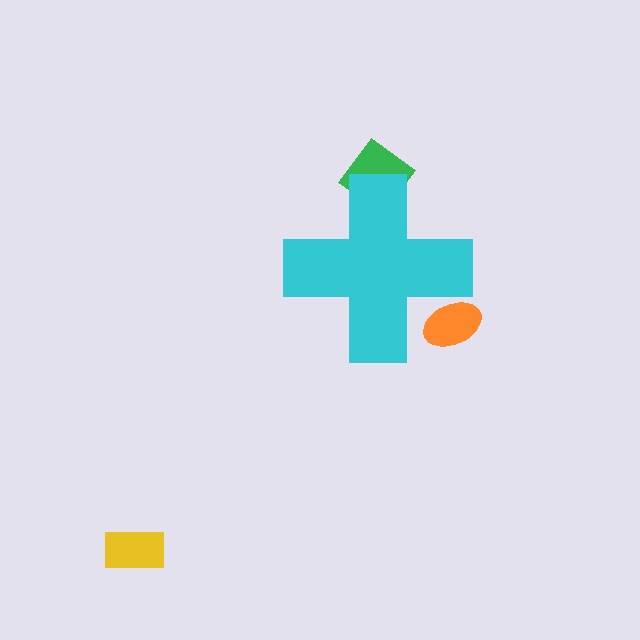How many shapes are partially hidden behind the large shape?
2 shapes are partially hidden.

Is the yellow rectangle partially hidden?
No, the yellow rectangle is fully visible.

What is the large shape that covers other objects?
A cyan cross.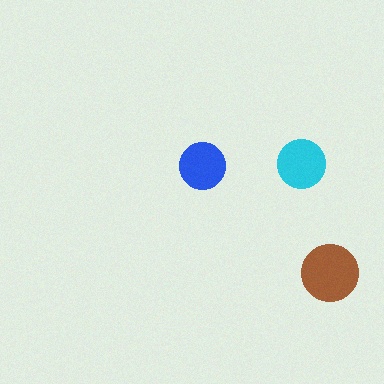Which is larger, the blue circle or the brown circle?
The brown one.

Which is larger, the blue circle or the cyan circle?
The cyan one.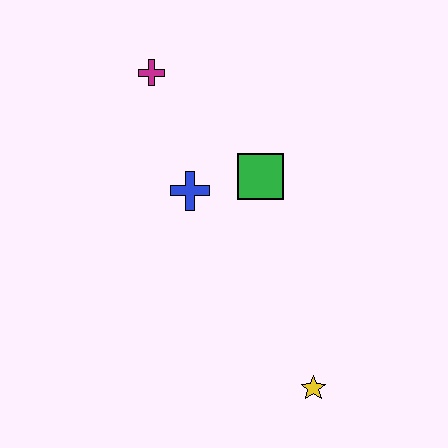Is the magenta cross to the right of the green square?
No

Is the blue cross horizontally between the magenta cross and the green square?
Yes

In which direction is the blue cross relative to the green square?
The blue cross is to the left of the green square.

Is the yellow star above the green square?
No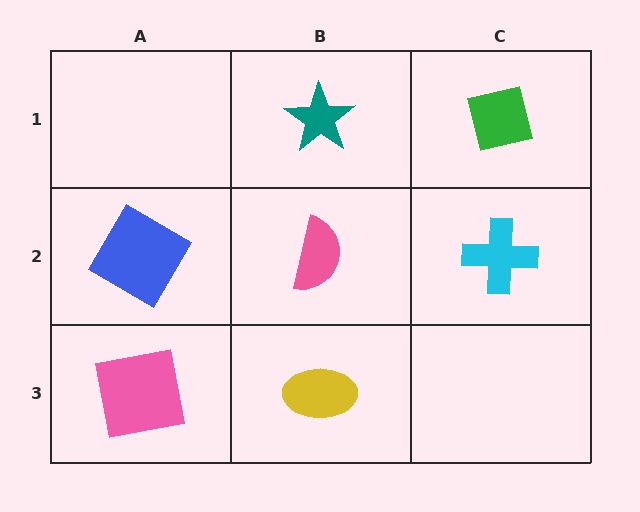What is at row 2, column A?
A blue diamond.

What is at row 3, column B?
A yellow ellipse.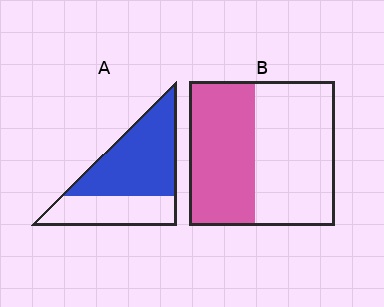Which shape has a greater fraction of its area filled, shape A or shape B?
Shape A.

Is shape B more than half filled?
No.